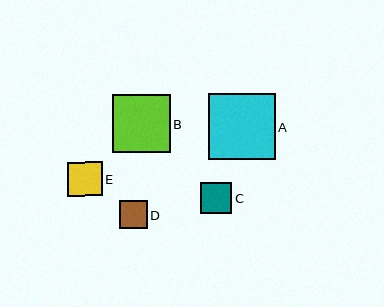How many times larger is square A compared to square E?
Square A is approximately 1.9 times the size of square E.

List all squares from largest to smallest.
From largest to smallest: A, B, E, C, D.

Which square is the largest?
Square A is the largest with a size of approximately 66 pixels.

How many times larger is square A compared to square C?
Square A is approximately 2.1 times the size of square C.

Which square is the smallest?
Square D is the smallest with a size of approximately 28 pixels.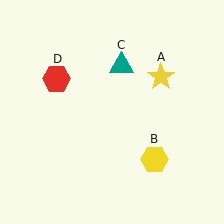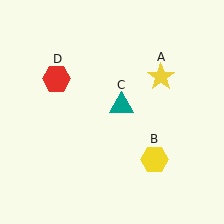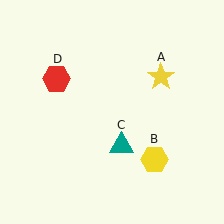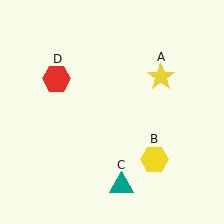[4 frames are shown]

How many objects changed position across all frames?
1 object changed position: teal triangle (object C).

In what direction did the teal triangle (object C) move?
The teal triangle (object C) moved down.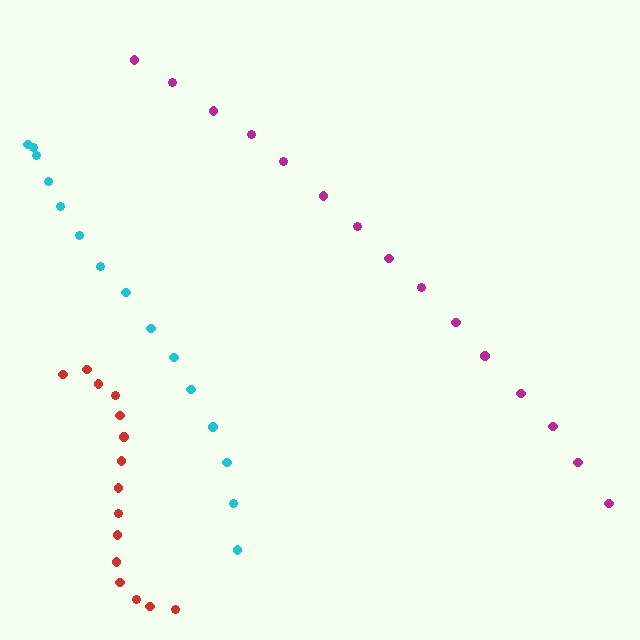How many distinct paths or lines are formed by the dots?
There are 3 distinct paths.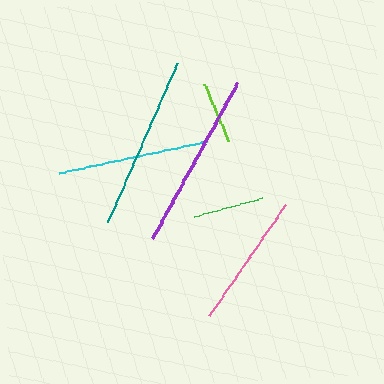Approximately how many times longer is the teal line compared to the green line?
The teal line is approximately 2.5 times the length of the green line.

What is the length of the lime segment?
The lime segment is approximately 62 pixels long.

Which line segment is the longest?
The purple line is the longest at approximately 177 pixels.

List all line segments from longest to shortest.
From longest to shortest: purple, teal, cyan, pink, green, lime.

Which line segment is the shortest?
The lime line is the shortest at approximately 62 pixels.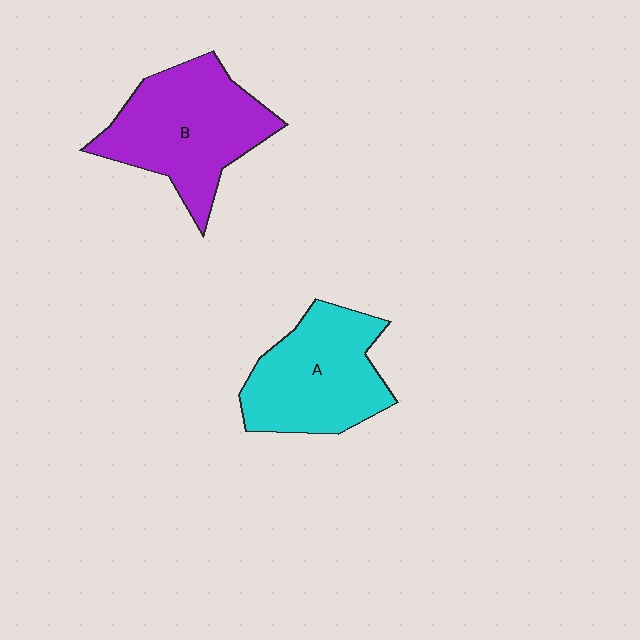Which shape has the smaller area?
Shape A (cyan).